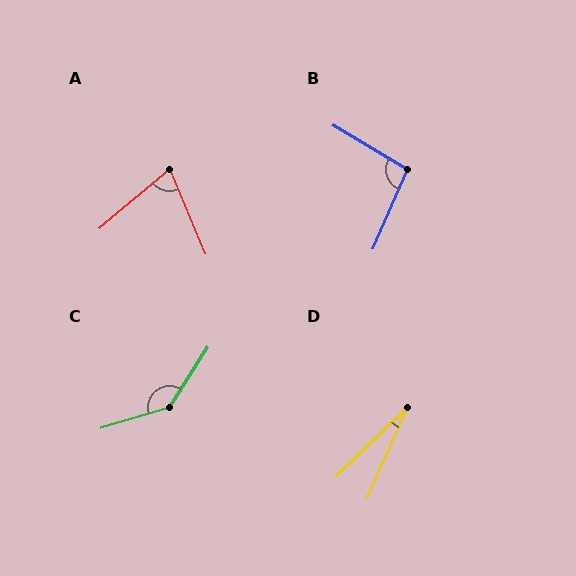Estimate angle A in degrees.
Approximately 73 degrees.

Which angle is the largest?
C, at approximately 139 degrees.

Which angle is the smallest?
D, at approximately 21 degrees.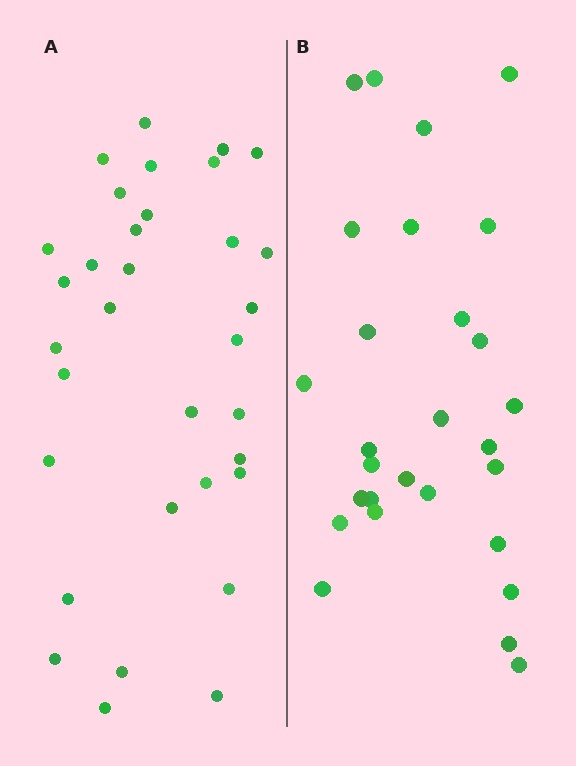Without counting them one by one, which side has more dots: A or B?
Region A (the left region) has more dots.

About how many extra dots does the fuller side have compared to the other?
Region A has about 5 more dots than region B.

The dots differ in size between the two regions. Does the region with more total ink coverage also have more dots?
No. Region B has more total ink coverage because its dots are larger, but region A actually contains more individual dots. Total area can be misleading — the number of items is what matters here.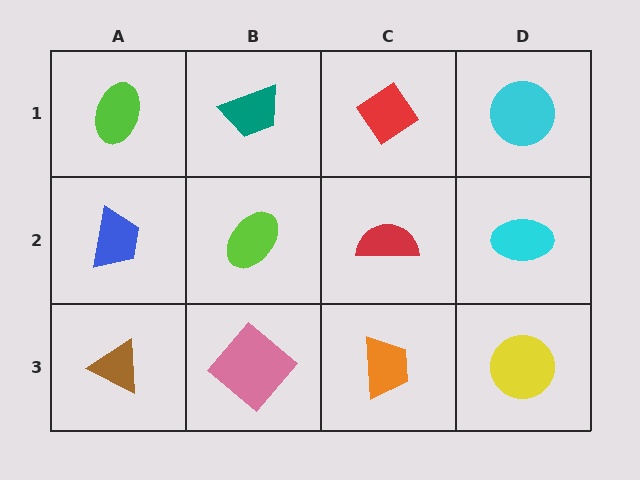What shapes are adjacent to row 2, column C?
A red diamond (row 1, column C), an orange trapezoid (row 3, column C), a lime ellipse (row 2, column B), a cyan ellipse (row 2, column D).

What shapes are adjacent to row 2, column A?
A lime ellipse (row 1, column A), a brown triangle (row 3, column A), a lime ellipse (row 2, column B).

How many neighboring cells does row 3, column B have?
3.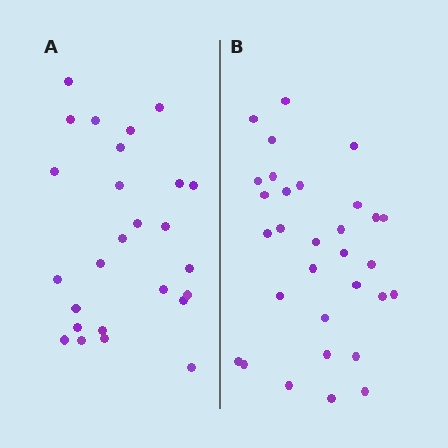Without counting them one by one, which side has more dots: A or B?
Region B (the right region) has more dots.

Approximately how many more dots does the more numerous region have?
Region B has about 5 more dots than region A.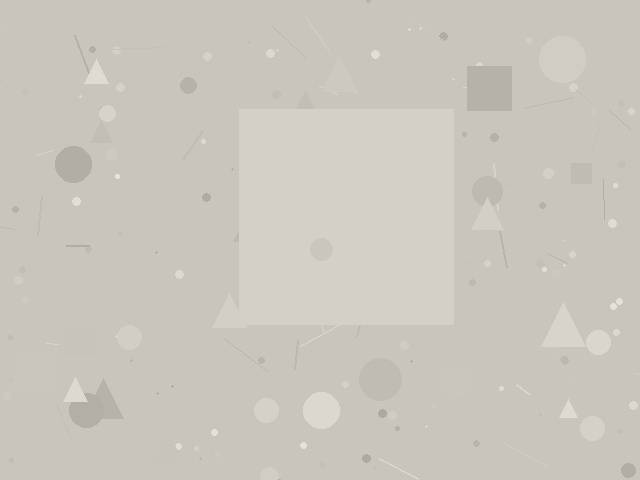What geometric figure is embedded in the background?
A square is embedded in the background.